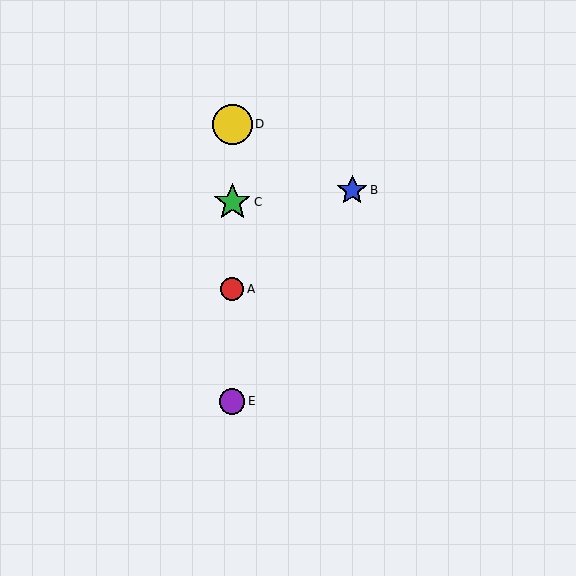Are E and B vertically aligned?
No, E is at x≈232 and B is at x≈352.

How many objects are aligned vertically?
4 objects (A, C, D, E) are aligned vertically.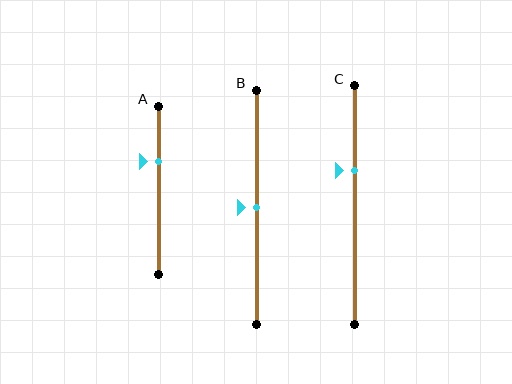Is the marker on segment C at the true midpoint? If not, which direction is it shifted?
No, the marker on segment C is shifted upward by about 15% of the segment length.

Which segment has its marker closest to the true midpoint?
Segment B has its marker closest to the true midpoint.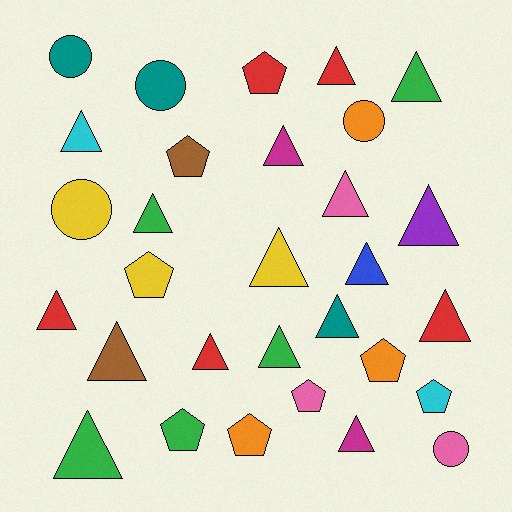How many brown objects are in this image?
There are 2 brown objects.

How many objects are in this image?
There are 30 objects.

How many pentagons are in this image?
There are 8 pentagons.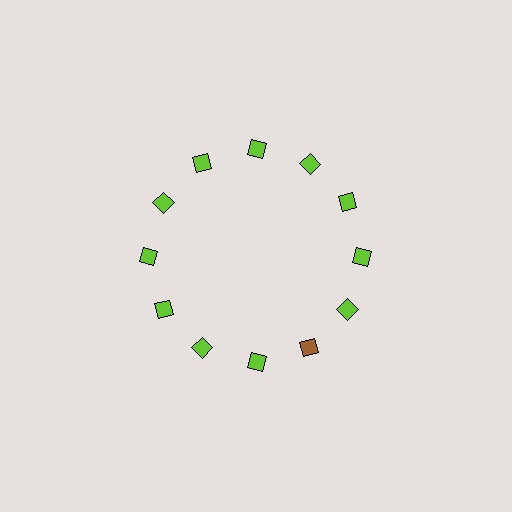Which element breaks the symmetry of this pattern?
The brown diamond at roughly the 5 o'clock position breaks the symmetry. All other shapes are lime diamonds.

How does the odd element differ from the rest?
It has a different color: brown instead of lime.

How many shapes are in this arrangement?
There are 12 shapes arranged in a ring pattern.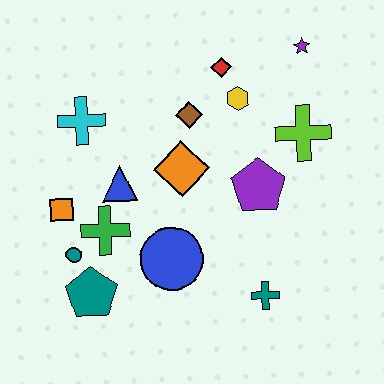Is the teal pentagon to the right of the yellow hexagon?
No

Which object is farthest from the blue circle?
The purple star is farthest from the blue circle.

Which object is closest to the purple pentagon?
The lime cross is closest to the purple pentagon.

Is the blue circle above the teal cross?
Yes